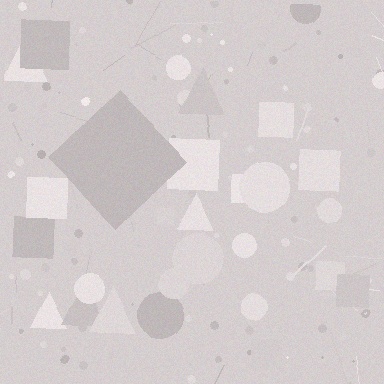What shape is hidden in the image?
A diamond is hidden in the image.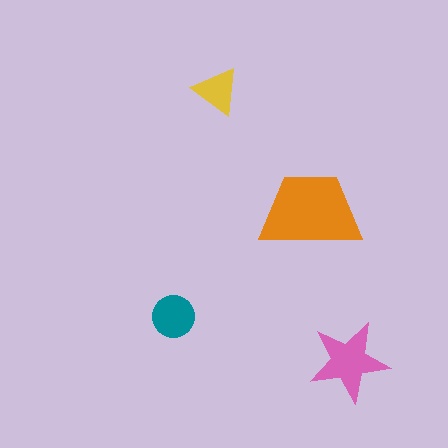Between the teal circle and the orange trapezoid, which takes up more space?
The orange trapezoid.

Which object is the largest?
The orange trapezoid.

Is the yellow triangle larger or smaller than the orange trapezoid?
Smaller.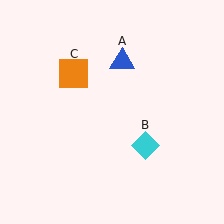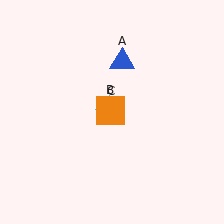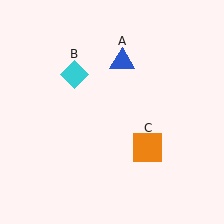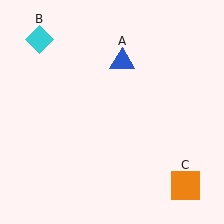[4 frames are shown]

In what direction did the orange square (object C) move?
The orange square (object C) moved down and to the right.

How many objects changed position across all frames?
2 objects changed position: cyan diamond (object B), orange square (object C).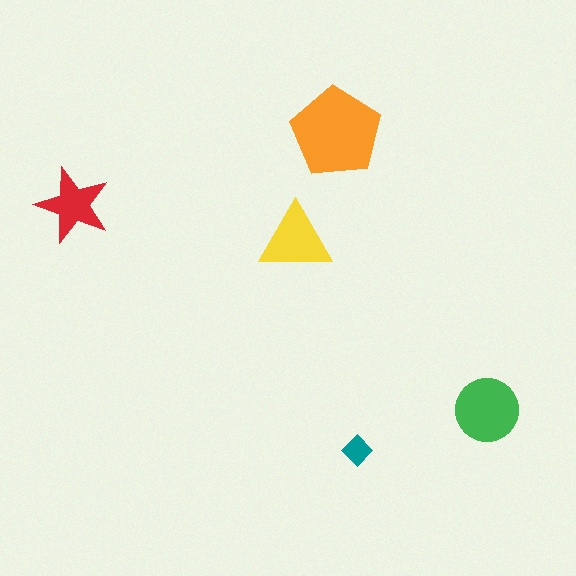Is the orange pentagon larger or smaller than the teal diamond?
Larger.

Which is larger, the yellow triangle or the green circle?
The green circle.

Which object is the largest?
The orange pentagon.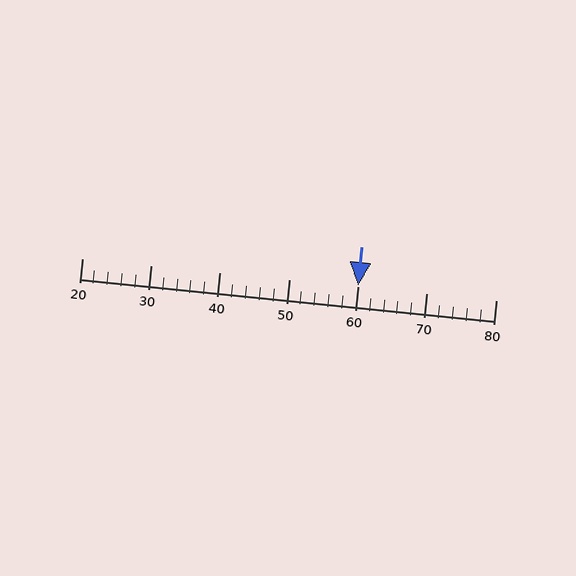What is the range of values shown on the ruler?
The ruler shows values from 20 to 80.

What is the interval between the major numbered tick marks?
The major tick marks are spaced 10 units apart.